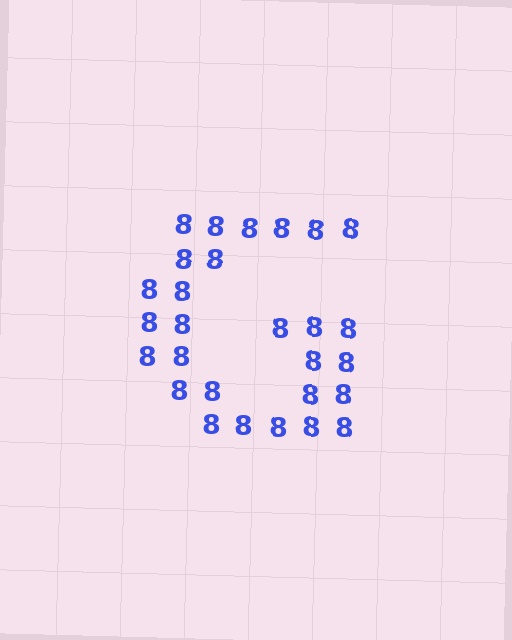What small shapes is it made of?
It is made of small digit 8's.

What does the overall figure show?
The overall figure shows the letter G.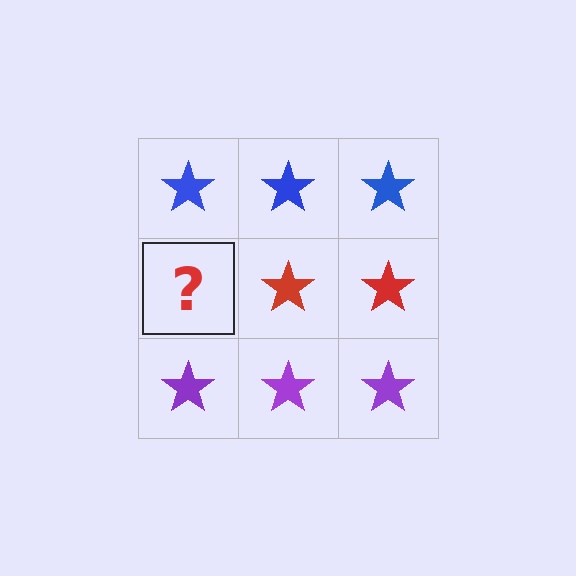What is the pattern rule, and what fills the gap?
The rule is that each row has a consistent color. The gap should be filled with a red star.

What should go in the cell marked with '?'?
The missing cell should contain a red star.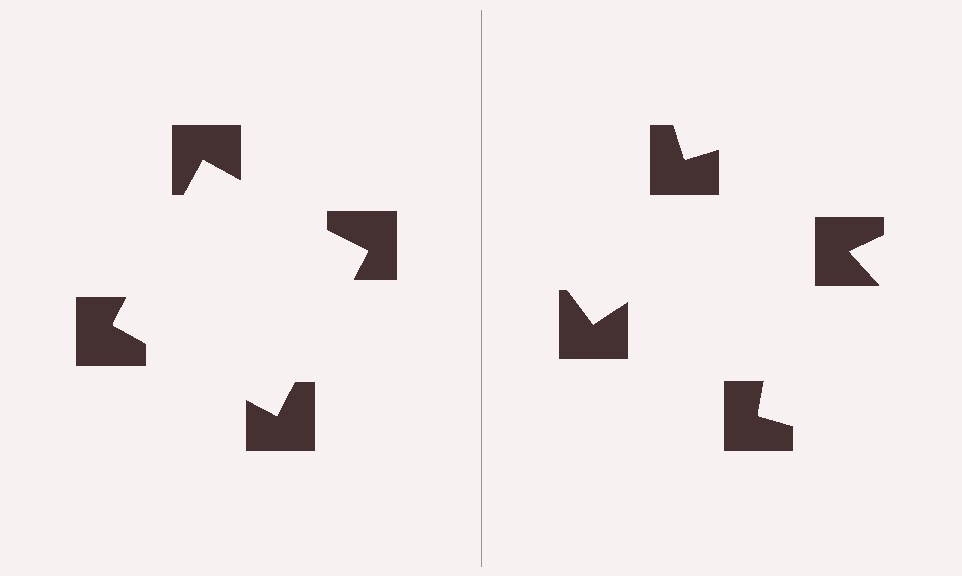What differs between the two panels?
The notched squares are positioned identically on both sides; only the wedge orientations differ. On the left they align to a square; on the right they are misaligned.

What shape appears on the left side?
An illusory square.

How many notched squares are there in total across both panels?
8 — 4 on each side.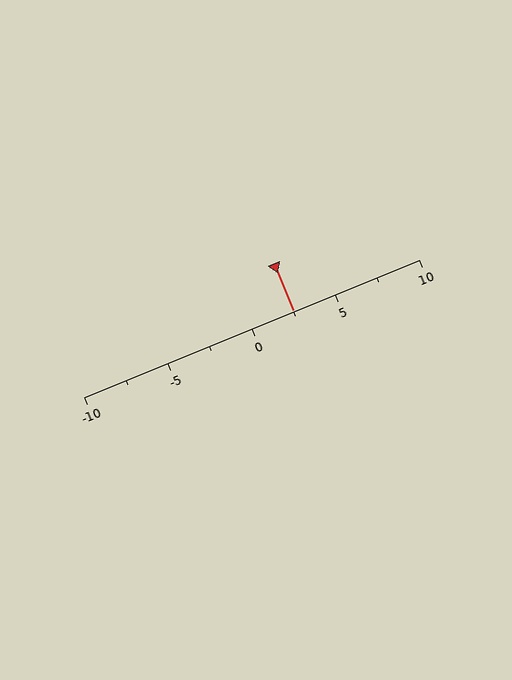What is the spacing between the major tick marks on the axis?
The major ticks are spaced 5 apart.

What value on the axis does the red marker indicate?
The marker indicates approximately 2.5.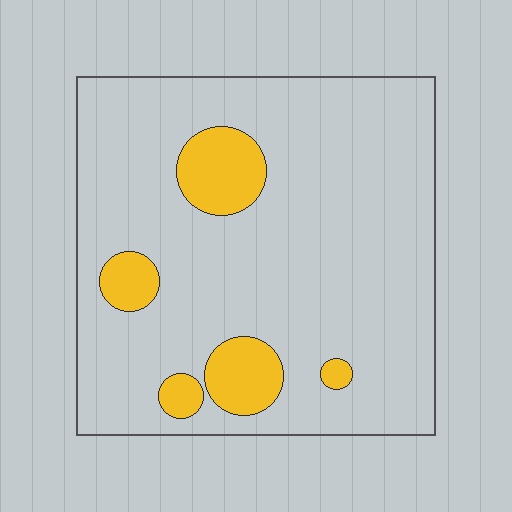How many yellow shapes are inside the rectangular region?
5.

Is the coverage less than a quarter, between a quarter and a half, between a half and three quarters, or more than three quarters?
Less than a quarter.